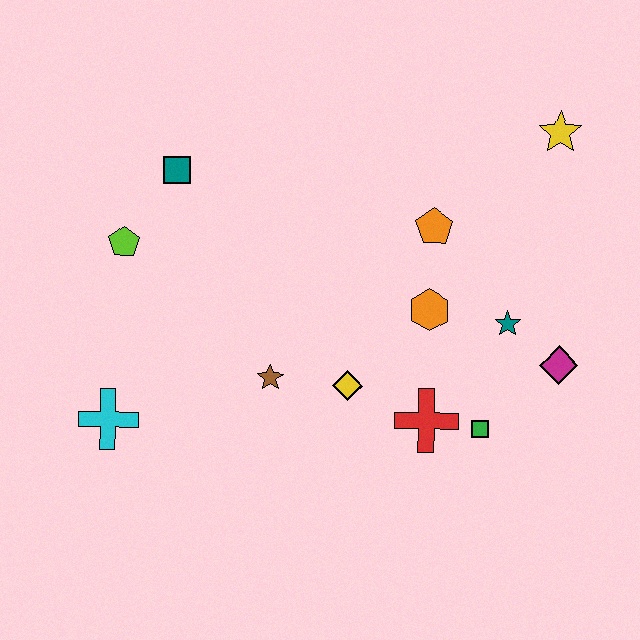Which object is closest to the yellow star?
The orange pentagon is closest to the yellow star.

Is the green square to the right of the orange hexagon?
Yes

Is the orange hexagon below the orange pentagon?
Yes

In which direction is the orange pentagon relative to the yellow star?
The orange pentagon is to the left of the yellow star.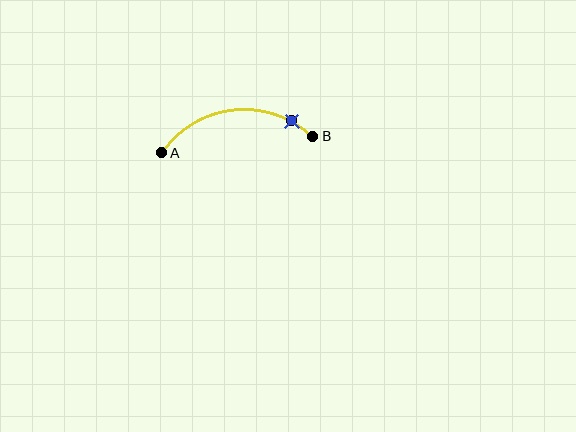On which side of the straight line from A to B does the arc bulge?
The arc bulges above the straight line connecting A and B.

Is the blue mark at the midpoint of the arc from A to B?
No. The blue mark lies on the arc but is closer to endpoint B. The arc midpoint would be at the point on the curve equidistant along the arc from both A and B.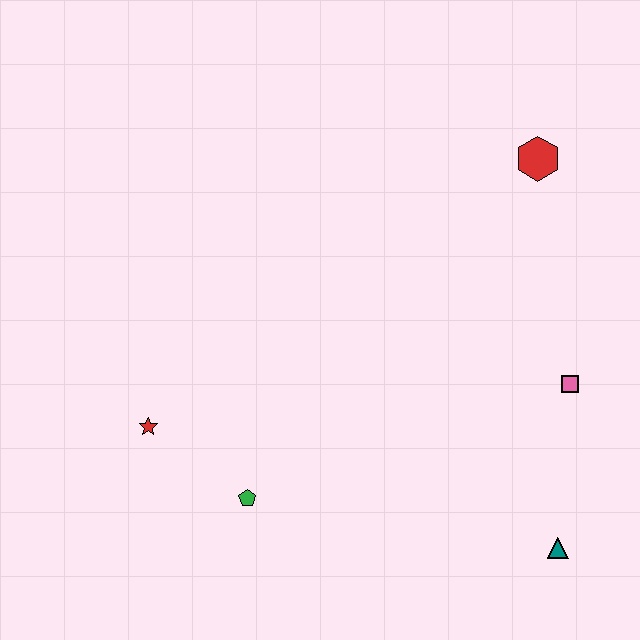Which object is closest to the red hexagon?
The pink square is closest to the red hexagon.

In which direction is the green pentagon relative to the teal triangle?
The green pentagon is to the left of the teal triangle.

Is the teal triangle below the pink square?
Yes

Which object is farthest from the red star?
The red hexagon is farthest from the red star.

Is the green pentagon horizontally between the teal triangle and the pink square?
No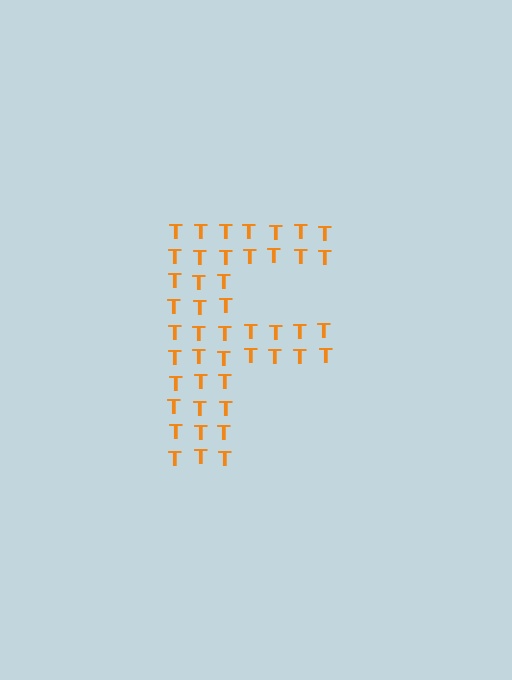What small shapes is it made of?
It is made of small letter T's.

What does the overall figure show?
The overall figure shows the letter F.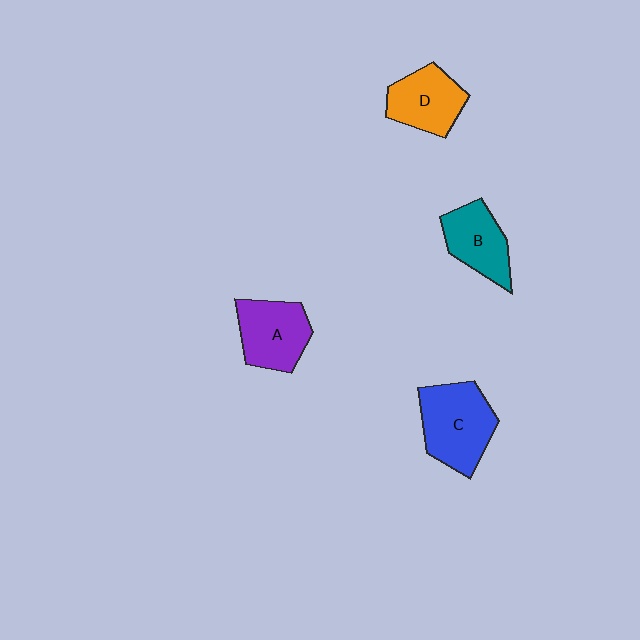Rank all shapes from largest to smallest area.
From largest to smallest: C (blue), A (purple), D (orange), B (teal).